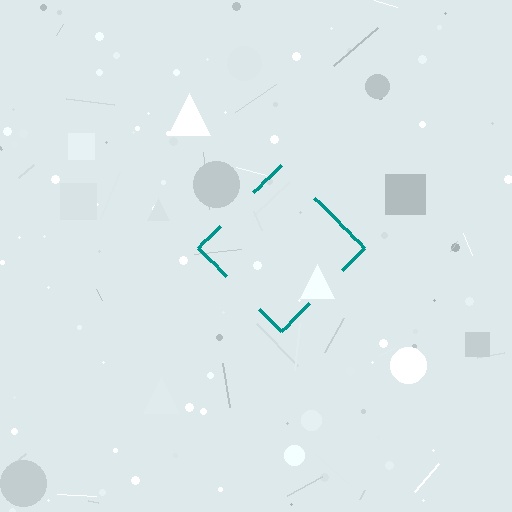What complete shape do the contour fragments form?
The contour fragments form a diamond.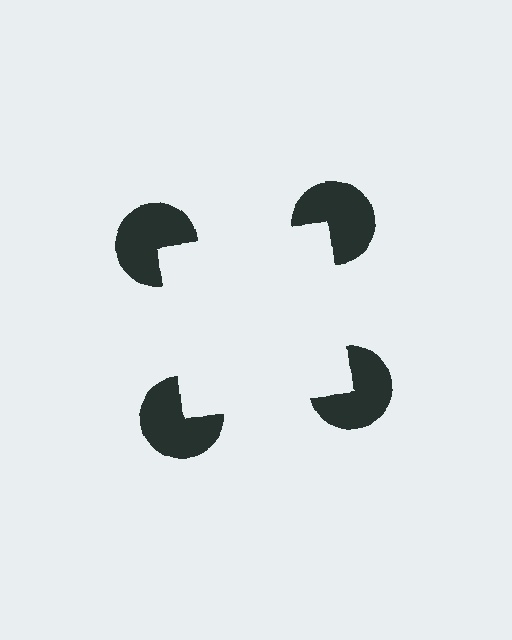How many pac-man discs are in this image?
There are 4 — one at each vertex of the illusory square.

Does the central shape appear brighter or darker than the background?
It typically appears slightly brighter than the background, even though no actual brightness change is drawn.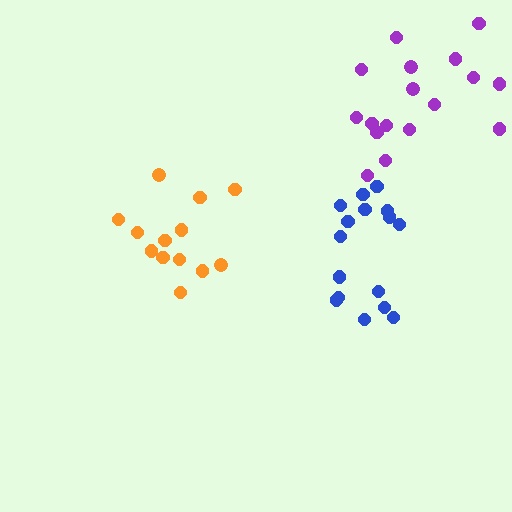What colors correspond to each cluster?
The clusters are colored: blue, orange, purple.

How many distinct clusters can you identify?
There are 3 distinct clusters.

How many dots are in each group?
Group 1: 16 dots, Group 2: 13 dots, Group 3: 17 dots (46 total).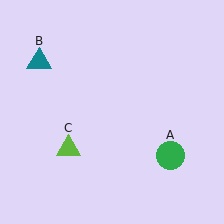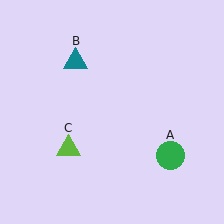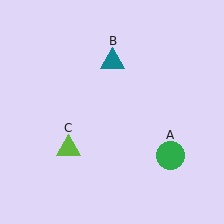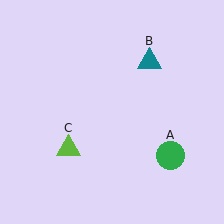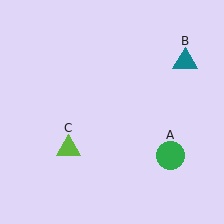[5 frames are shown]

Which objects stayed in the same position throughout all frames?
Green circle (object A) and lime triangle (object C) remained stationary.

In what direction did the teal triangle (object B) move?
The teal triangle (object B) moved right.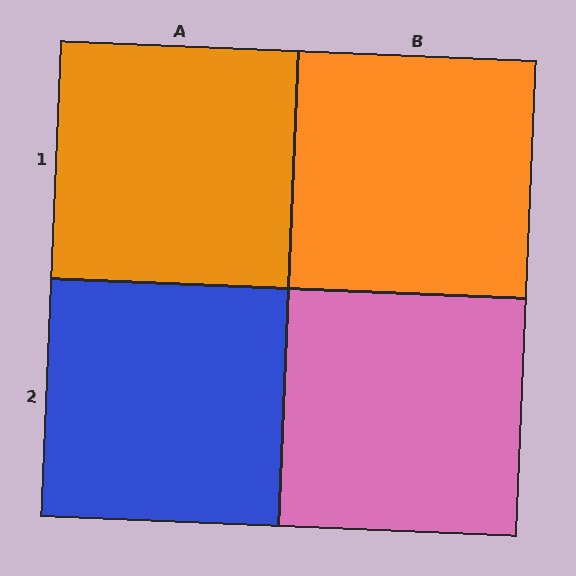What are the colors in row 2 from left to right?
Blue, pink.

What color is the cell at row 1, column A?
Orange.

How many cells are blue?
1 cell is blue.